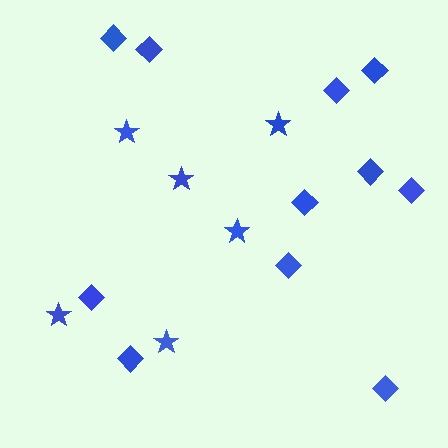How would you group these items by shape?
There are 2 groups: one group of stars (6) and one group of diamonds (11).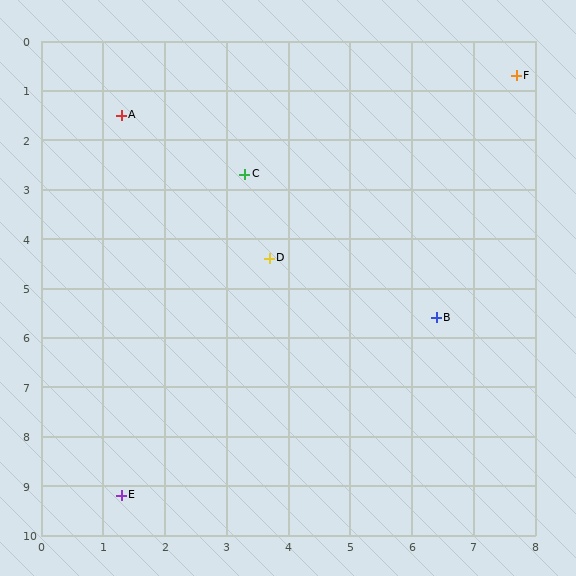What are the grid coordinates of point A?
Point A is at approximately (1.3, 1.5).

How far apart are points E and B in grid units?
Points E and B are about 6.2 grid units apart.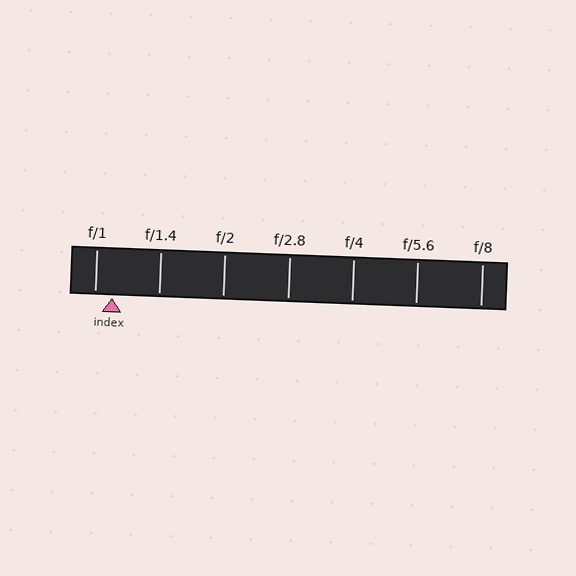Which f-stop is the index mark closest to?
The index mark is closest to f/1.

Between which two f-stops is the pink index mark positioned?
The index mark is between f/1 and f/1.4.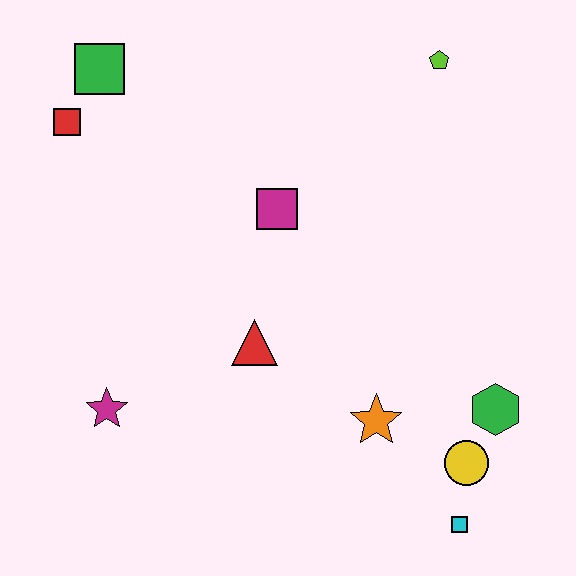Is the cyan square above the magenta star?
No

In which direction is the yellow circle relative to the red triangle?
The yellow circle is to the right of the red triangle.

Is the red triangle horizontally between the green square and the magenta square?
Yes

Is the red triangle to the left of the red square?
No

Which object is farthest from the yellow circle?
The green square is farthest from the yellow circle.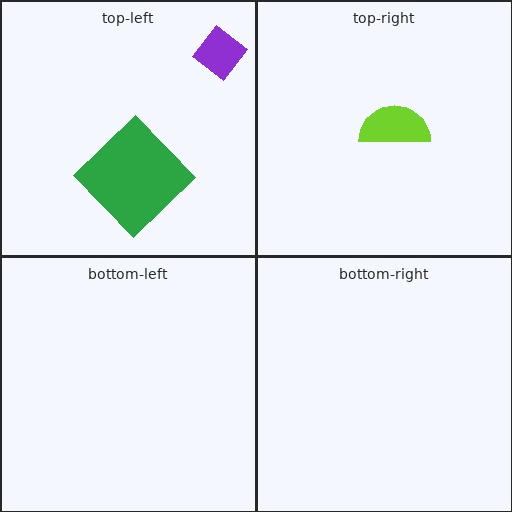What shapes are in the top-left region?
The green diamond, the purple diamond.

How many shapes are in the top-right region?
1.